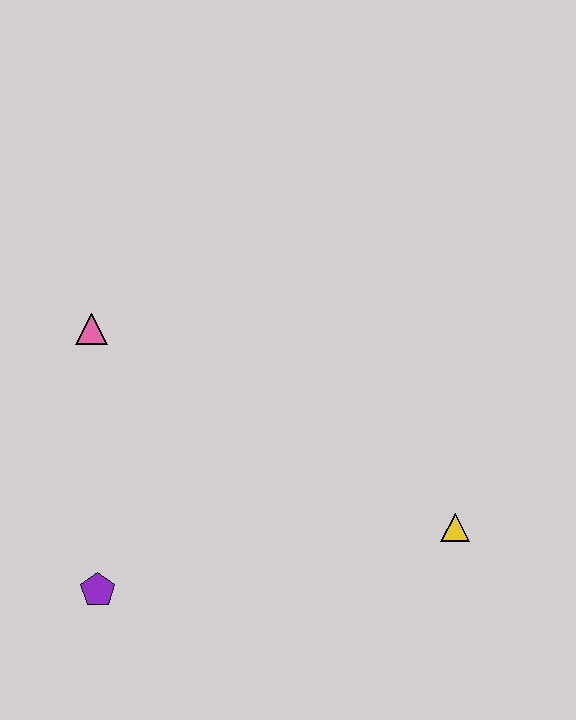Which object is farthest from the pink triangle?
The yellow triangle is farthest from the pink triangle.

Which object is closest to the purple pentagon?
The pink triangle is closest to the purple pentagon.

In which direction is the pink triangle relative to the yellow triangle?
The pink triangle is to the left of the yellow triangle.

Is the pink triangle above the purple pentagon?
Yes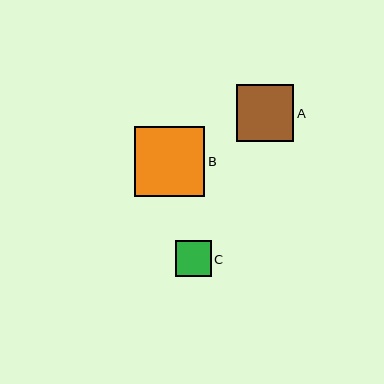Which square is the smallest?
Square C is the smallest with a size of approximately 35 pixels.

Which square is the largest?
Square B is the largest with a size of approximately 70 pixels.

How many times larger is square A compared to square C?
Square A is approximately 1.6 times the size of square C.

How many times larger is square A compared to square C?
Square A is approximately 1.6 times the size of square C.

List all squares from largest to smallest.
From largest to smallest: B, A, C.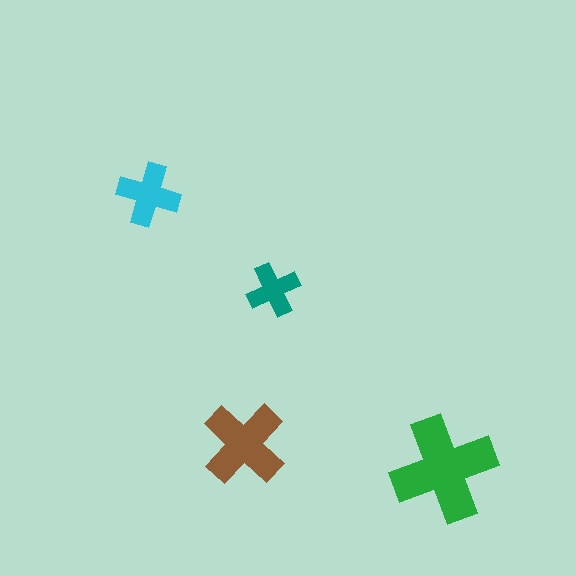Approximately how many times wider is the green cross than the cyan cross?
About 1.5 times wider.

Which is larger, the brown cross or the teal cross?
The brown one.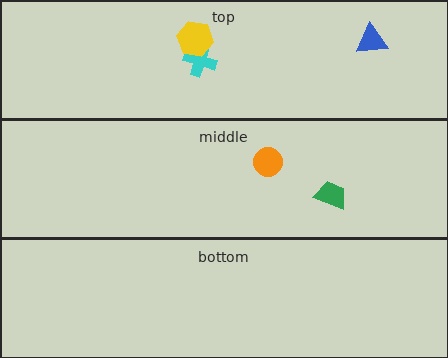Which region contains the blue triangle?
The top region.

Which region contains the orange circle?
The middle region.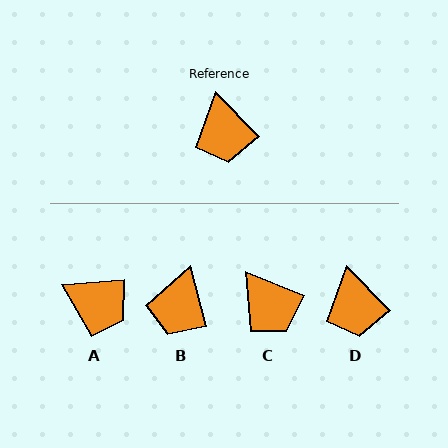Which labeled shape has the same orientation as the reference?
D.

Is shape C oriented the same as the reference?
No, it is off by about 24 degrees.